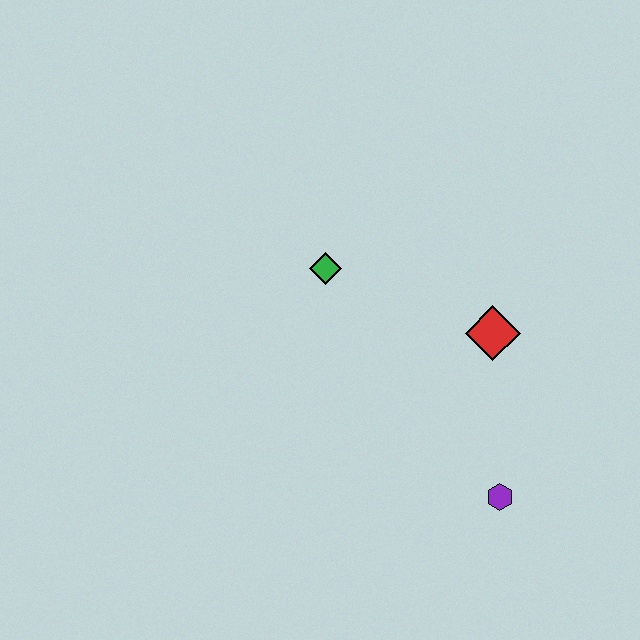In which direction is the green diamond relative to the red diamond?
The green diamond is to the left of the red diamond.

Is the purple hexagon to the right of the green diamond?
Yes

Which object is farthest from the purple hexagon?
The green diamond is farthest from the purple hexagon.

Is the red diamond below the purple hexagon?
No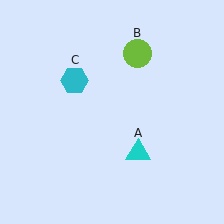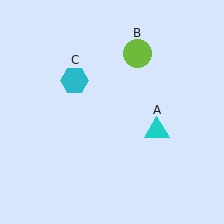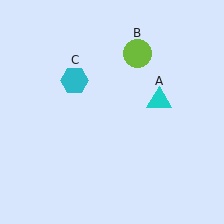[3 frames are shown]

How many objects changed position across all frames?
1 object changed position: cyan triangle (object A).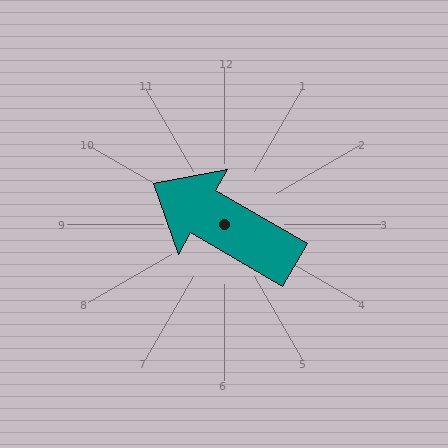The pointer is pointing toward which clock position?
Roughly 10 o'clock.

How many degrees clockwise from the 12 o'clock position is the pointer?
Approximately 300 degrees.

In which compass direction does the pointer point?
Northwest.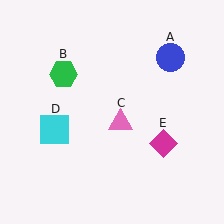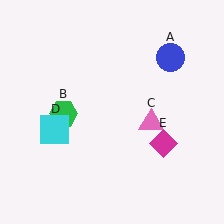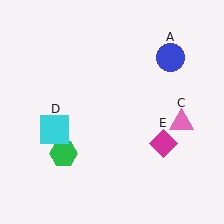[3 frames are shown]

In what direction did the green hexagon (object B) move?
The green hexagon (object B) moved down.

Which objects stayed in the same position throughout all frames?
Blue circle (object A) and cyan square (object D) and magenta diamond (object E) remained stationary.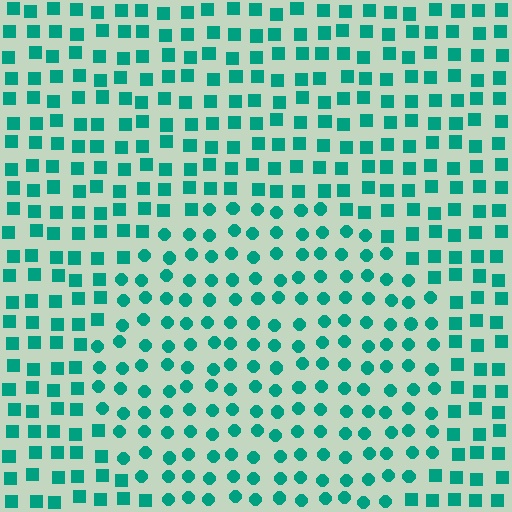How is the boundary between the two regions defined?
The boundary is defined by a change in element shape: circles inside vs. squares outside. All elements share the same color and spacing.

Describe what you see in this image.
The image is filled with small teal elements arranged in a uniform grid. A circle-shaped region contains circles, while the surrounding area contains squares. The boundary is defined purely by the change in element shape.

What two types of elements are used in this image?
The image uses circles inside the circle region and squares outside it.